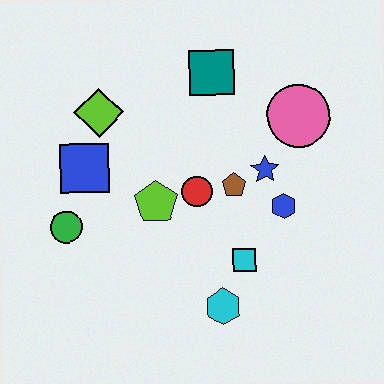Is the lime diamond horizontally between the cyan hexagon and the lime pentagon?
No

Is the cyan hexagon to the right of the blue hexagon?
No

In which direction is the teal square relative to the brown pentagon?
The teal square is above the brown pentagon.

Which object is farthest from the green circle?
The pink circle is farthest from the green circle.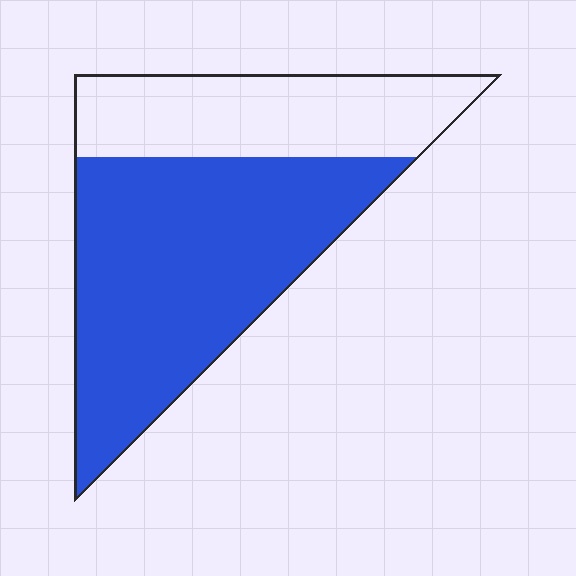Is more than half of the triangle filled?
Yes.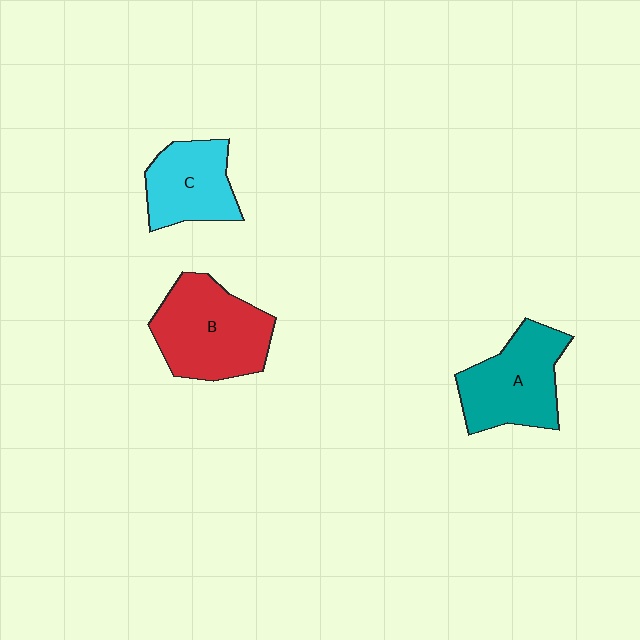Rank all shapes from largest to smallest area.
From largest to smallest: B (red), A (teal), C (cyan).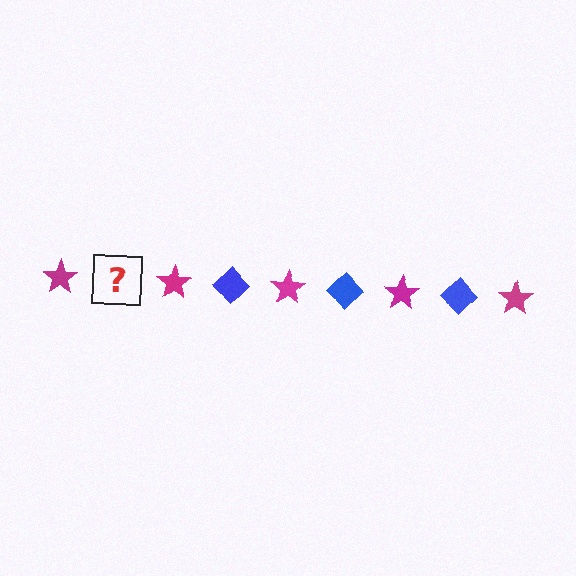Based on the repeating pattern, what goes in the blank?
The blank should be a blue diamond.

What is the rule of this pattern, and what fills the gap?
The rule is that the pattern alternates between magenta star and blue diamond. The gap should be filled with a blue diamond.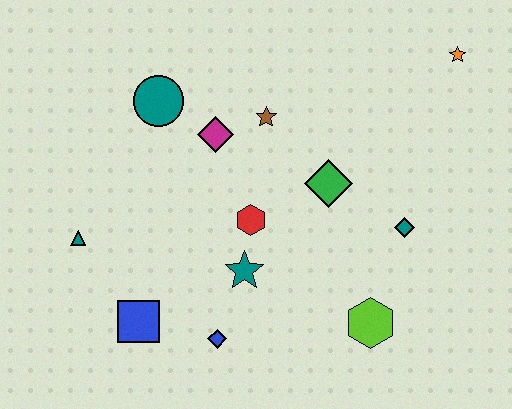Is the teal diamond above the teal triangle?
Yes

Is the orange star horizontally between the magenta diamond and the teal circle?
No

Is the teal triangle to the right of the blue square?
No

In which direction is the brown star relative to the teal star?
The brown star is above the teal star.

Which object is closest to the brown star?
The magenta diamond is closest to the brown star.